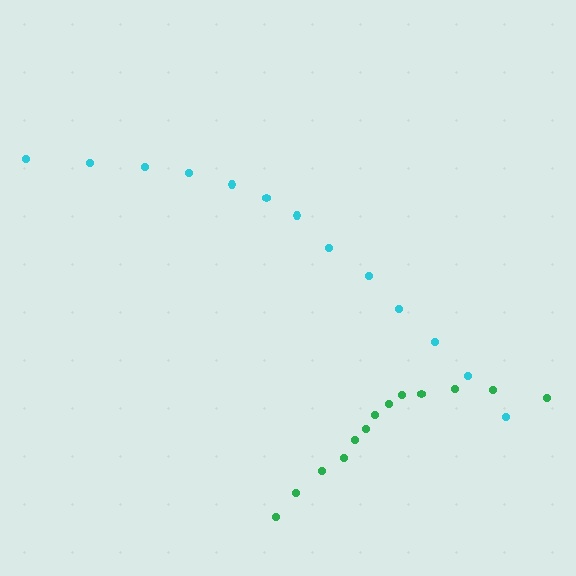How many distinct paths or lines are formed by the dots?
There are 2 distinct paths.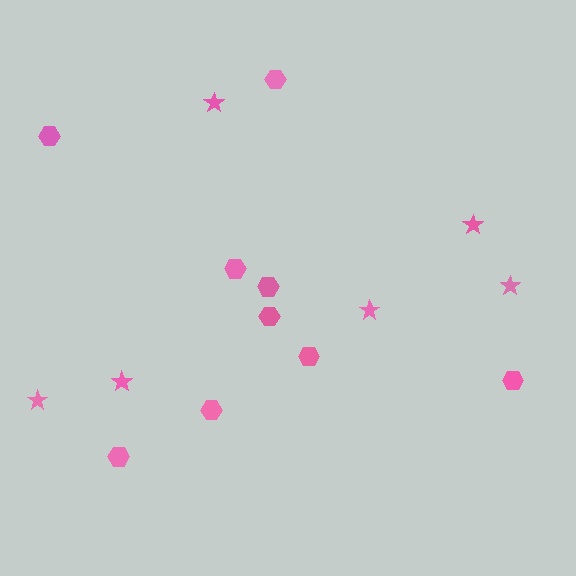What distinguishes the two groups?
There are 2 groups: one group of stars (6) and one group of hexagons (9).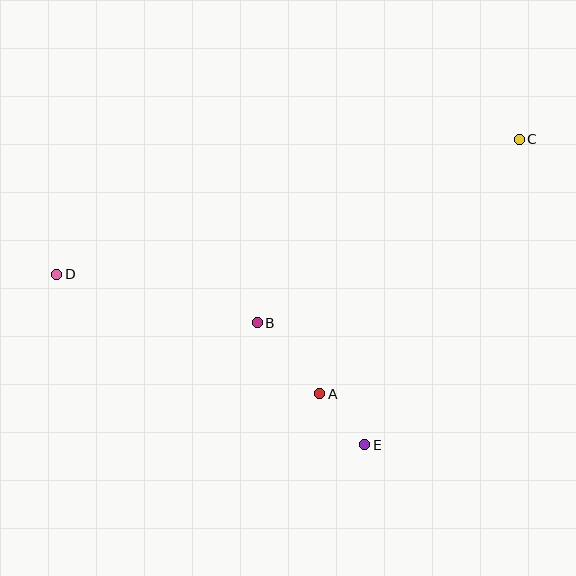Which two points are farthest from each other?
Points C and D are farthest from each other.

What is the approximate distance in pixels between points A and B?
The distance between A and B is approximately 95 pixels.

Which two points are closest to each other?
Points A and E are closest to each other.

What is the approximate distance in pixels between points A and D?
The distance between A and D is approximately 289 pixels.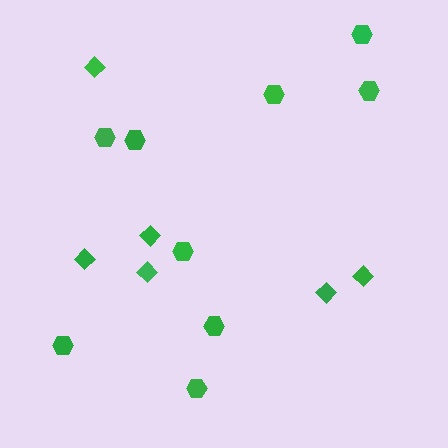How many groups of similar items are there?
There are 2 groups: one group of hexagons (9) and one group of diamonds (6).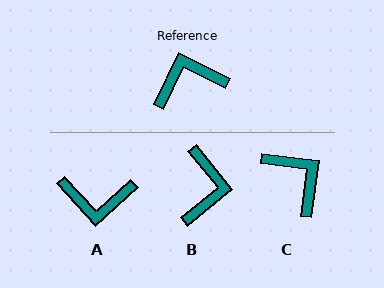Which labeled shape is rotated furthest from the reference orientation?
A, about 159 degrees away.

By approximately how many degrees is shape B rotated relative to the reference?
Approximately 115 degrees clockwise.